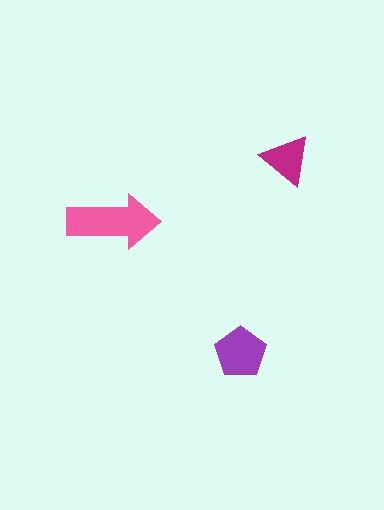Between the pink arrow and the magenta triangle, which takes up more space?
The pink arrow.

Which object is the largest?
The pink arrow.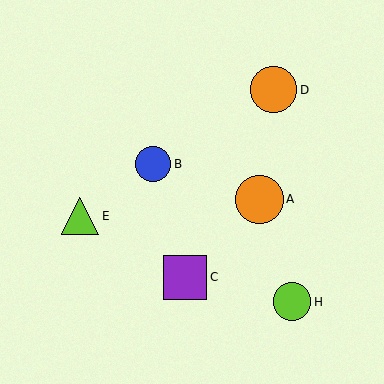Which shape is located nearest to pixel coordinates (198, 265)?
The purple square (labeled C) at (185, 277) is nearest to that location.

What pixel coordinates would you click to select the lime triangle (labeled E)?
Click at (80, 216) to select the lime triangle E.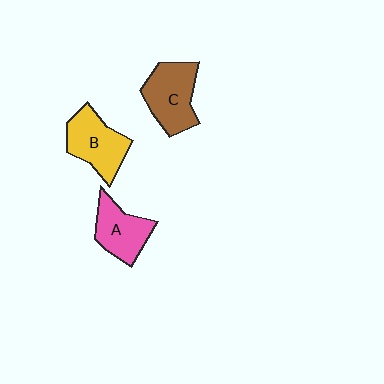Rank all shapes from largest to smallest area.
From largest to smallest: C (brown), B (yellow), A (pink).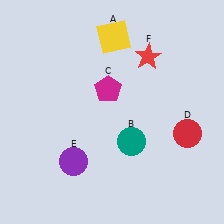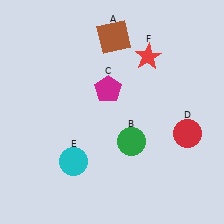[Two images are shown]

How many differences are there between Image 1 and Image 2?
There are 3 differences between the two images.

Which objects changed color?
A changed from yellow to brown. B changed from teal to green. E changed from purple to cyan.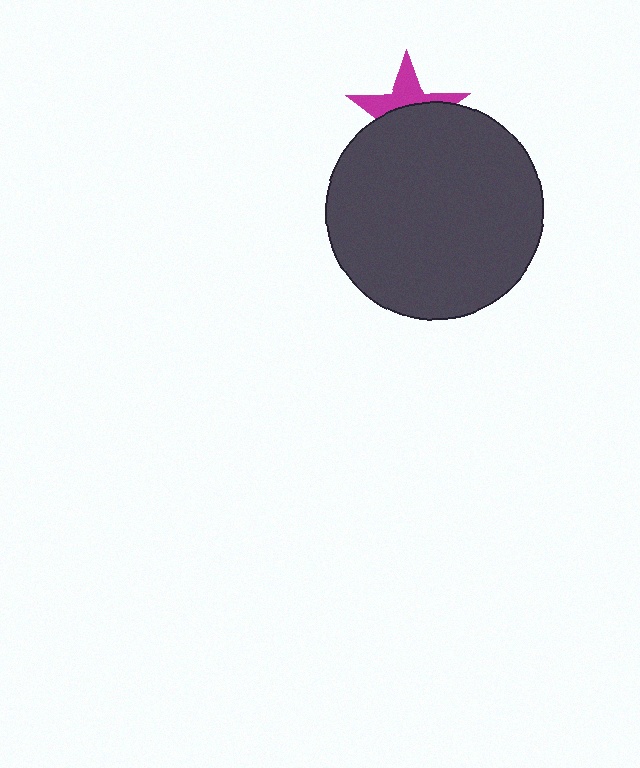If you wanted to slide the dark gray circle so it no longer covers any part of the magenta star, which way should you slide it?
Slide it down — that is the most direct way to separate the two shapes.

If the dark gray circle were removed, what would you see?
You would see the complete magenta star.